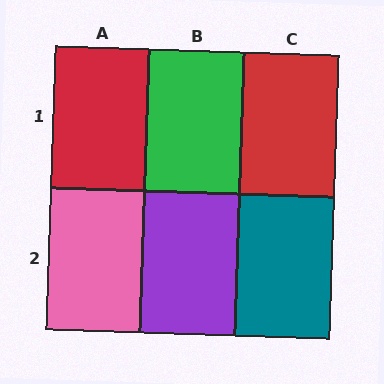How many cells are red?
2 cells are red.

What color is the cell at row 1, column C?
Red.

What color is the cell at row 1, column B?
Green.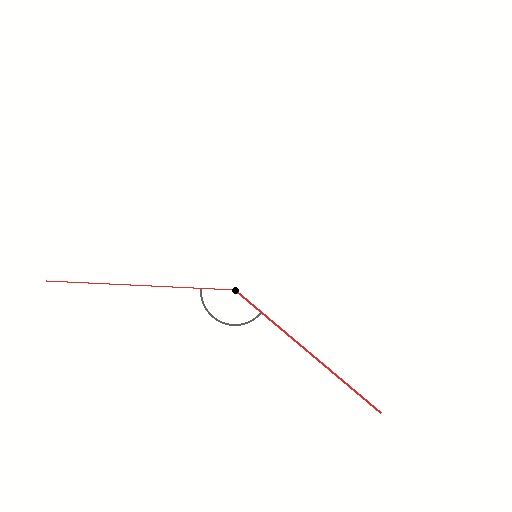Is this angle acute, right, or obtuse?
It is obtuse.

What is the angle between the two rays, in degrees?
Approximately 143 degrees.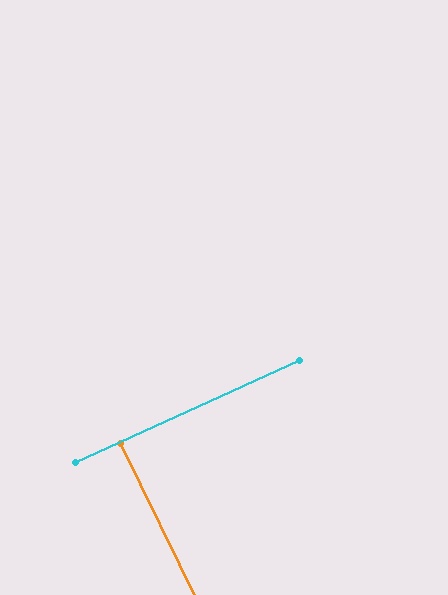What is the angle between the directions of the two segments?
Approximately 89 degrees.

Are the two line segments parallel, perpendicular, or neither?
Perpendicular — they meet at approximately 89°.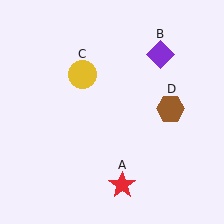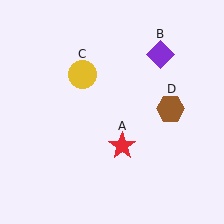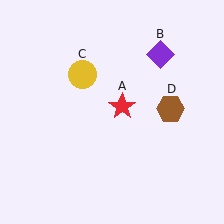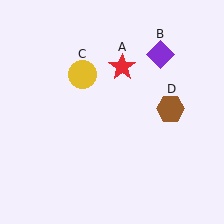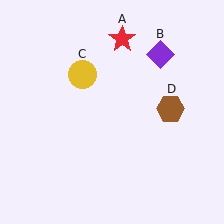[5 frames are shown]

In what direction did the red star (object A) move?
The red star (object A) moved up.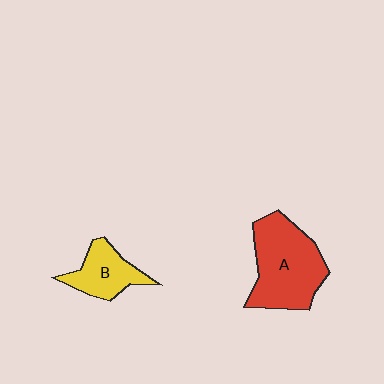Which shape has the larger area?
Shape A (red).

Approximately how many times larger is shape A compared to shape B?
Approximately 1.9 times.